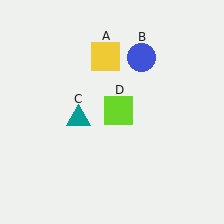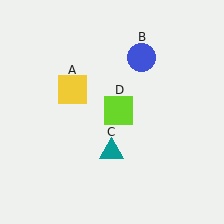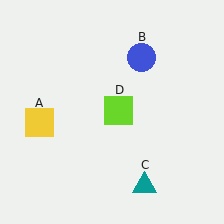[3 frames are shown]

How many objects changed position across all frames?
2 objects changed position: yellow square (object A), teal triangle (object C).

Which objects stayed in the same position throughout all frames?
Blue circle (object B) and lime square (object D) remained stationary.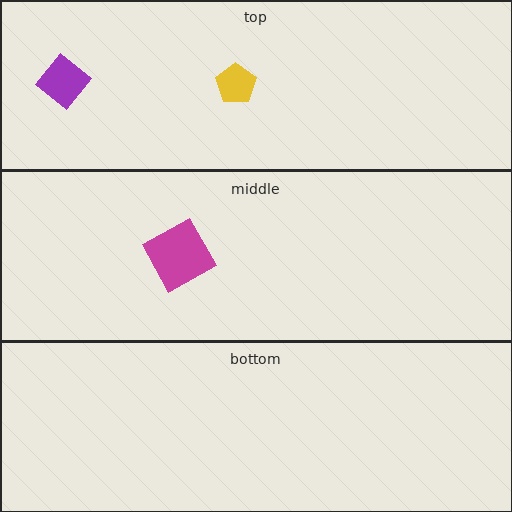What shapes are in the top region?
The yellow pentagon, the purple diamond.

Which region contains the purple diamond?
The top region.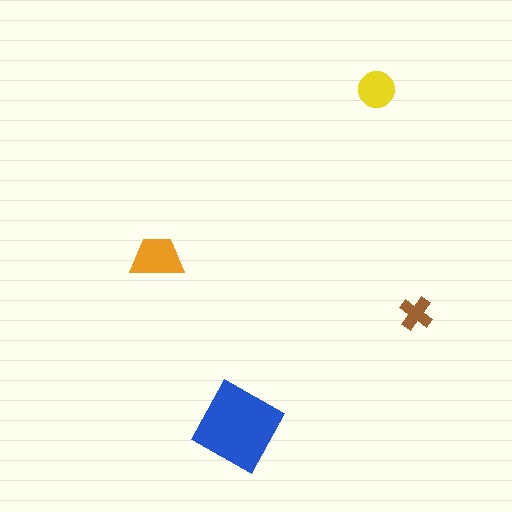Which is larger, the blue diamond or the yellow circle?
The blue diamond.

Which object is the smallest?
The brown cross.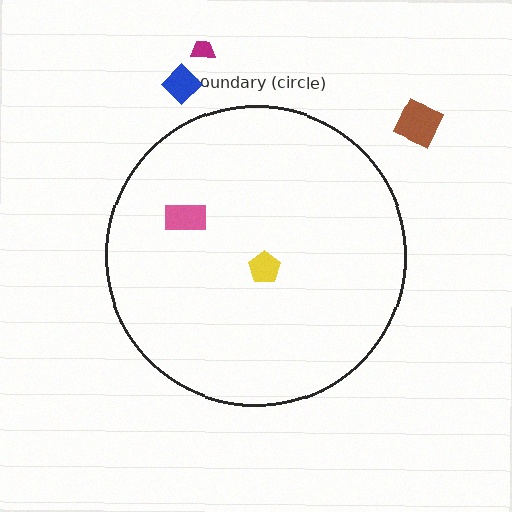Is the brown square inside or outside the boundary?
Outside.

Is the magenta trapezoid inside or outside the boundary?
Outside.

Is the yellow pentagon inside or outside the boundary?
Inside.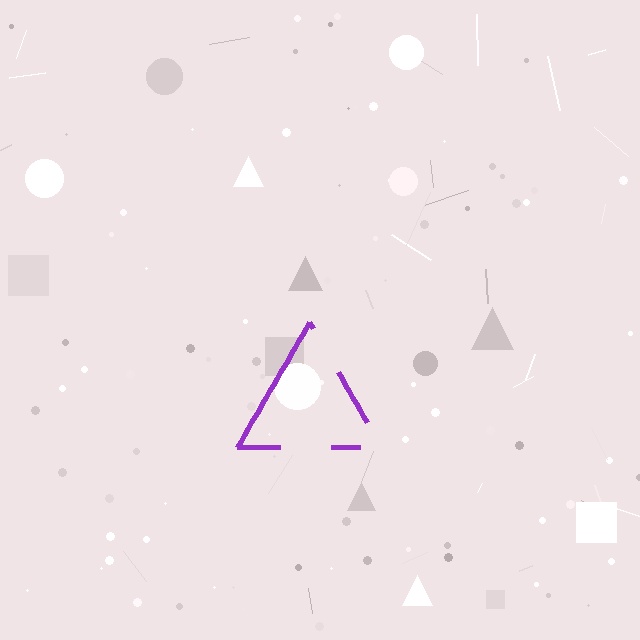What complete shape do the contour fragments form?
The contour fragments form a triangle.